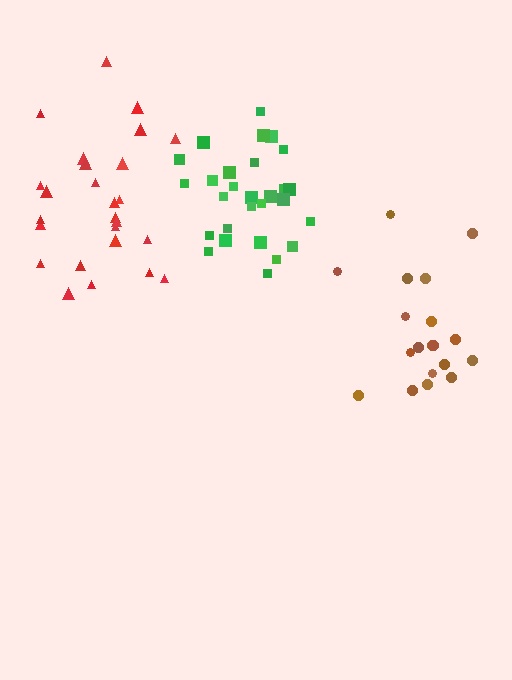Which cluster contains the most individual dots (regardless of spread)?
Green (28).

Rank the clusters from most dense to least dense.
green, red, brown.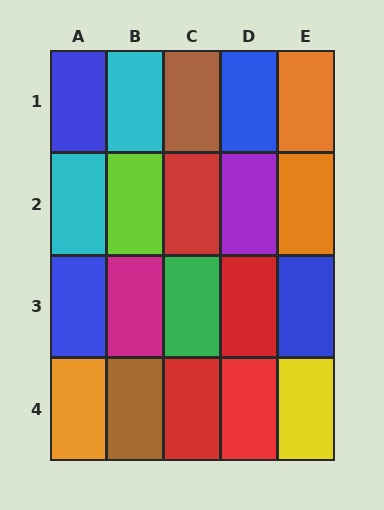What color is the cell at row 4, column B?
Brown.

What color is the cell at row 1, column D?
Blue.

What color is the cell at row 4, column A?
Orange.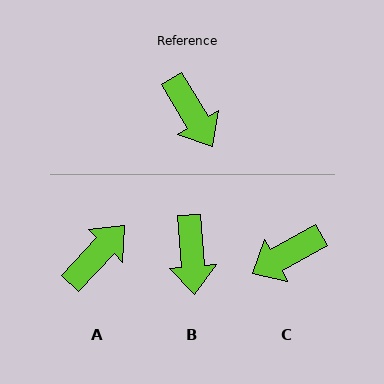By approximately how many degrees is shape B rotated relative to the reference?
Approximately 27 degrees clockwise.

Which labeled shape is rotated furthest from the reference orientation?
A, about 106 degrees away.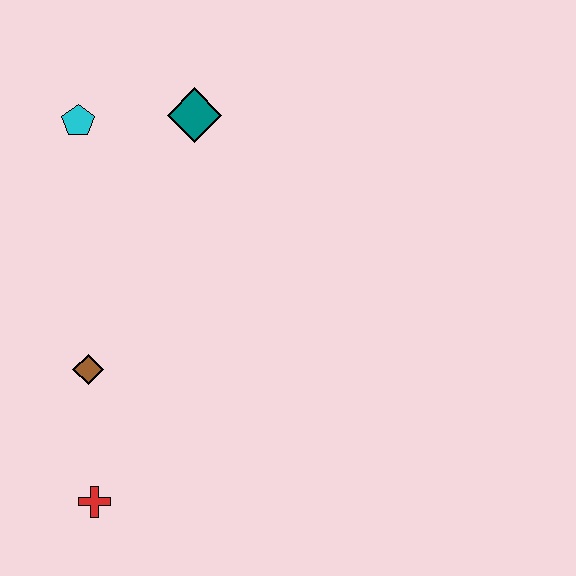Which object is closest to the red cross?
The brown diamond is closest to the red cross.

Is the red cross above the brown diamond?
No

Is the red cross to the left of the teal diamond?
Yes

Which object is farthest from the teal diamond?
The red cross is farthest from the teal diamond.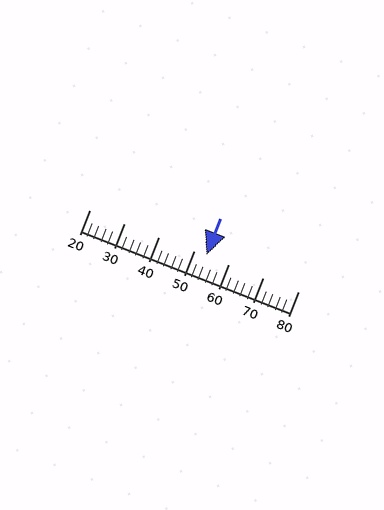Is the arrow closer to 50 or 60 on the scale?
The arrow is closer to 50.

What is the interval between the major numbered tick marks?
The major tick marks are spaced 10 units apart.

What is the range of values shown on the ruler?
The ruler shows values from 20 to 80.